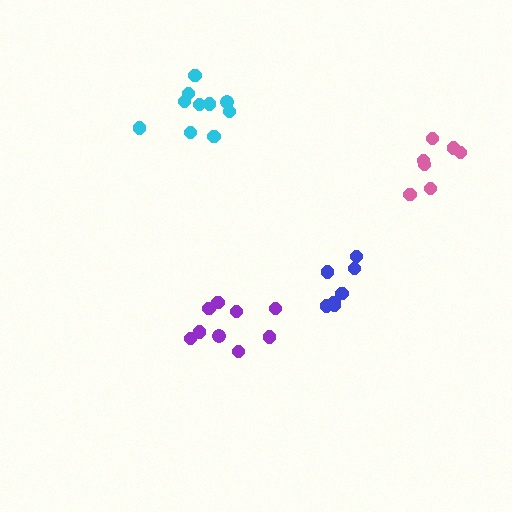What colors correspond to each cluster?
The clusters are colored: cyan, pink, blue, purple.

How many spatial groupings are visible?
There are 4 spatial groupings.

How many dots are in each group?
Group 1: 10 dots, Group 2: 7 dots, Group 3: 7 dots, Group 4: 9 dots (33 total).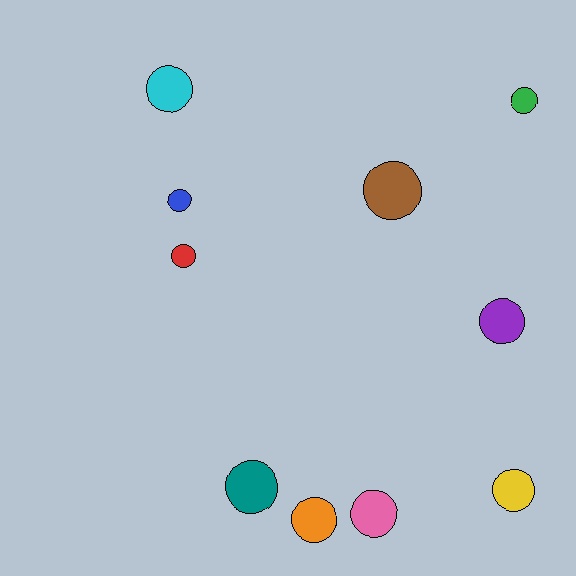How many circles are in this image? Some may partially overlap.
There are 10 circles.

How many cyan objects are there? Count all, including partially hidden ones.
There is 1 cyan object.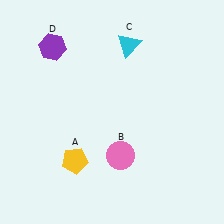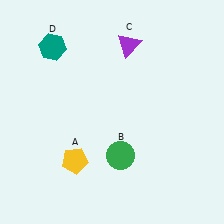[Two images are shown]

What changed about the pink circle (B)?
In Image 1, B is pink. In Image 2, it changed to green.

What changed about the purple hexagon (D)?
In Image 1, D is purple. In Image 2, it changed to teal.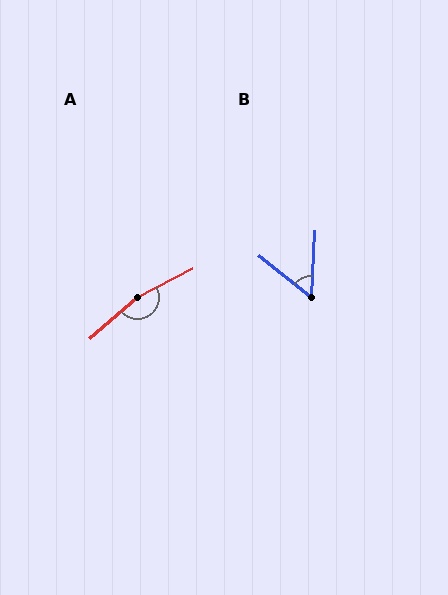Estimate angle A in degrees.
Approximately 166 degrees.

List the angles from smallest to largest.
B (54°), A (166°).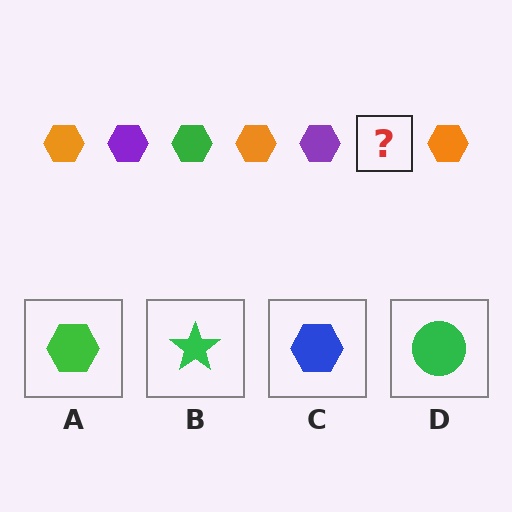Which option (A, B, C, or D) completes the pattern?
A.